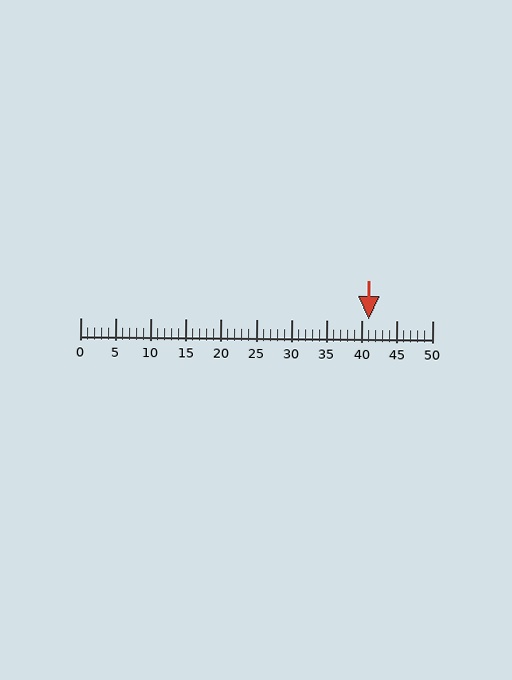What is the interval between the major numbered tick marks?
The major tick marks are spaced 5 units apart.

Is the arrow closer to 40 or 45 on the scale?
The arrow is closer to 40.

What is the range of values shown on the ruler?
The ruler shows values from 0 to 50.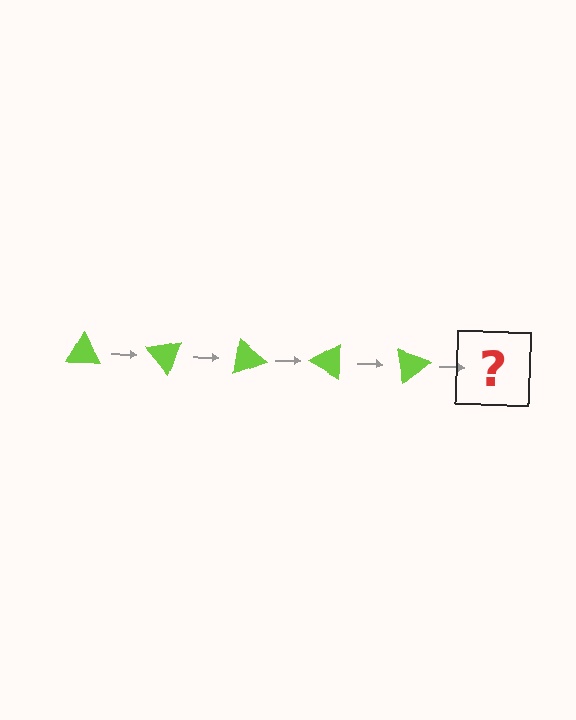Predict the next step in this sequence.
The next step is a lime triangle rotated 250 degrees.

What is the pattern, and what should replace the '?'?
The pattern is that the triangle rotates 50 degrees each step. The '?' should be a lime triangle rotated 250 degrees.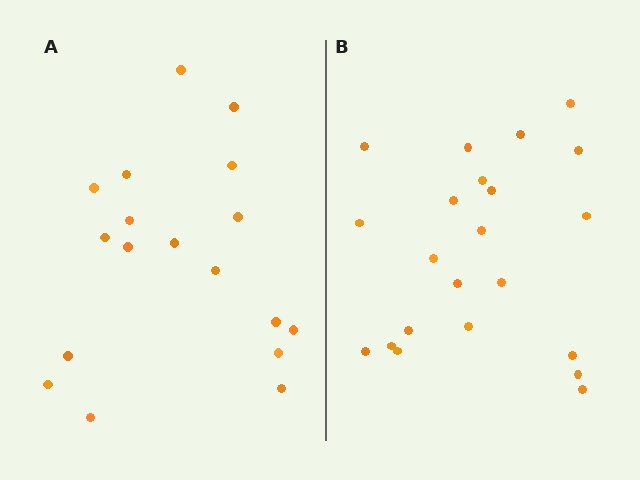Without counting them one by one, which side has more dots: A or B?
Region B (the right region) has more dots.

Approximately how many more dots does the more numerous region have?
Region B has about 4 more dots than region A.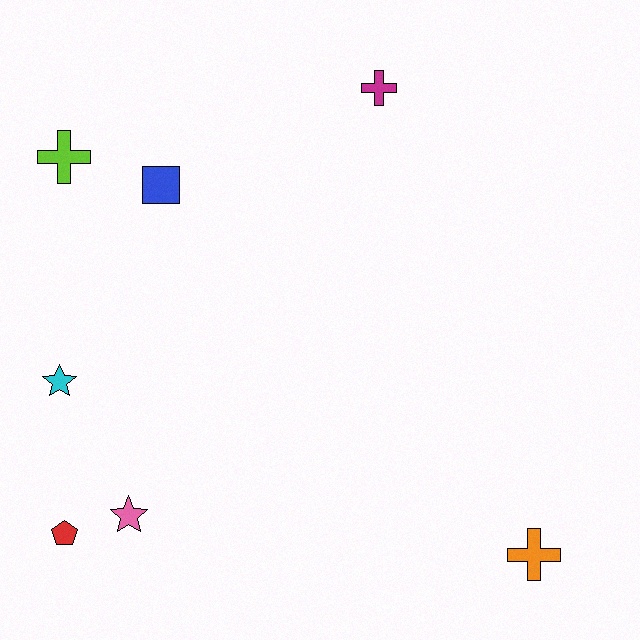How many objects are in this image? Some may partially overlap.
There are 7 objects.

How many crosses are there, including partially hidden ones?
There are 3 crosses.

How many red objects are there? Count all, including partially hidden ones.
There is 1 red object.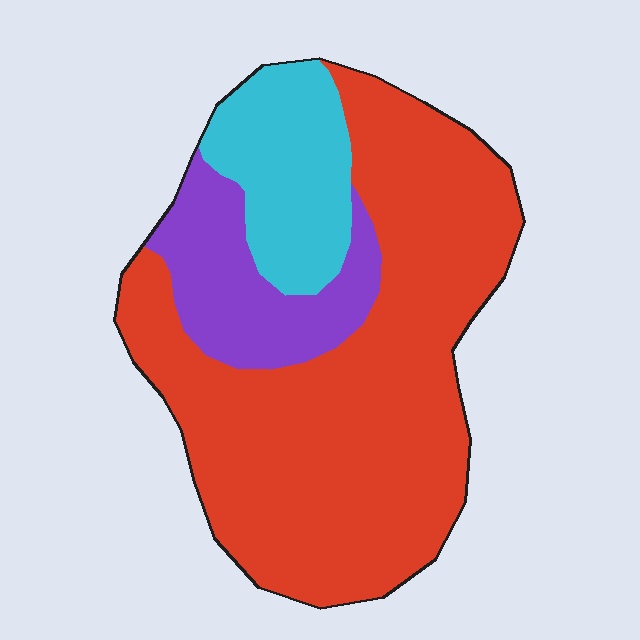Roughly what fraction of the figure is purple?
Purple covers around 15% of the figure.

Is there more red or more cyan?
Red.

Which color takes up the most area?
Red, at roughly 65%.